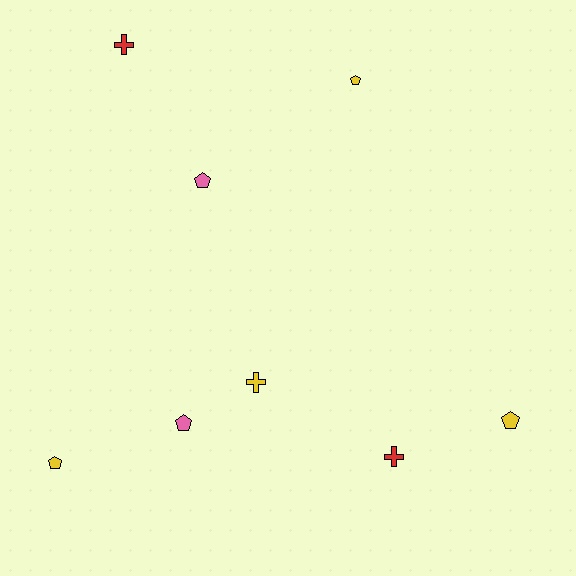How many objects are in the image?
There are 8 objects.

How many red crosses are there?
There are 2 red crosses.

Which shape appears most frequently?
Pentagon, with 5 objects.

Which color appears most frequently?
Yellow, with 4 objects.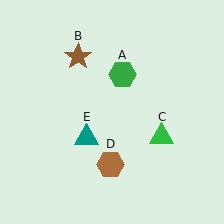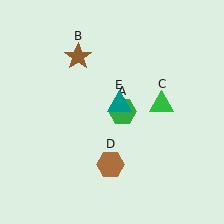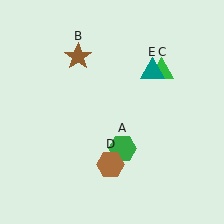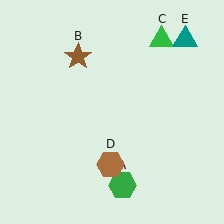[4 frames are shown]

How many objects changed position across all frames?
3 objects changed position: green hexagon (object A), green triangle (object C), teal triangle (object E).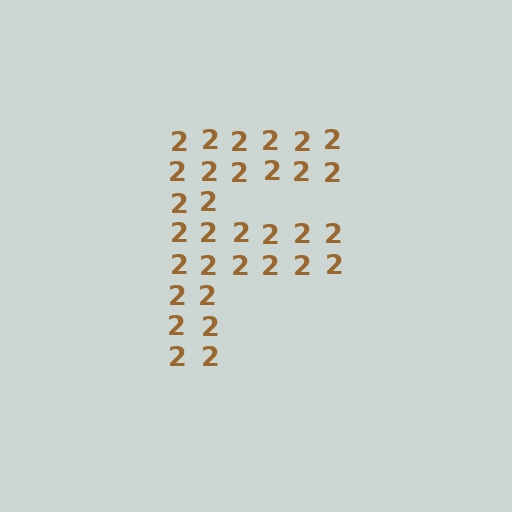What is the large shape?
The large shape is the letter F.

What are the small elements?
The small elements are digit 2's.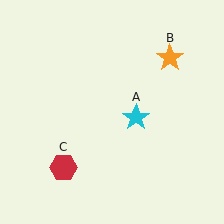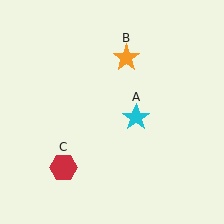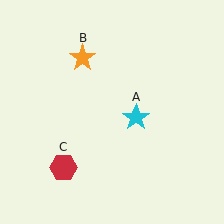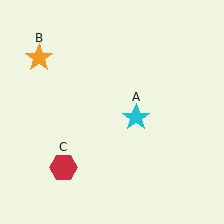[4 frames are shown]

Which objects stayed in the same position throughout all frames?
Cyan star (object A) and red hexagon (object C) remained stationary.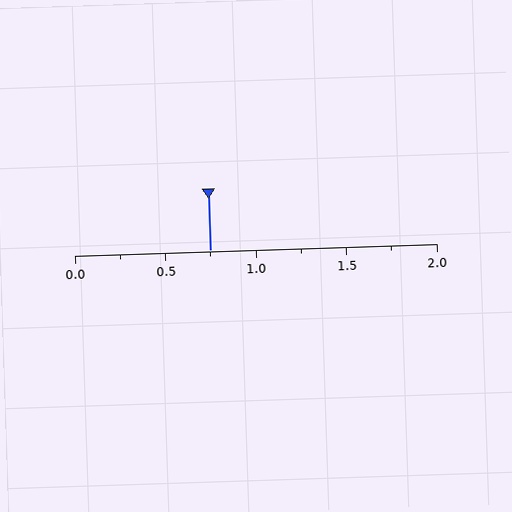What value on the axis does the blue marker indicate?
The marker indicates approximately 0.75.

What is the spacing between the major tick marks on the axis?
The major ticks are spaced 0.5 apart.